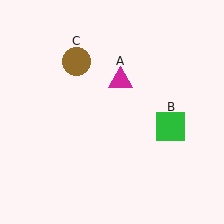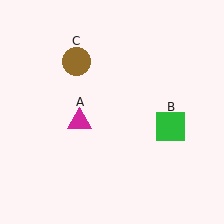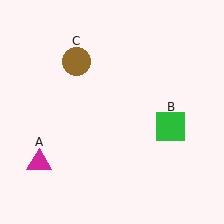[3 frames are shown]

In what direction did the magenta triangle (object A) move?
The magenta triangle (object A) moved down and to the left.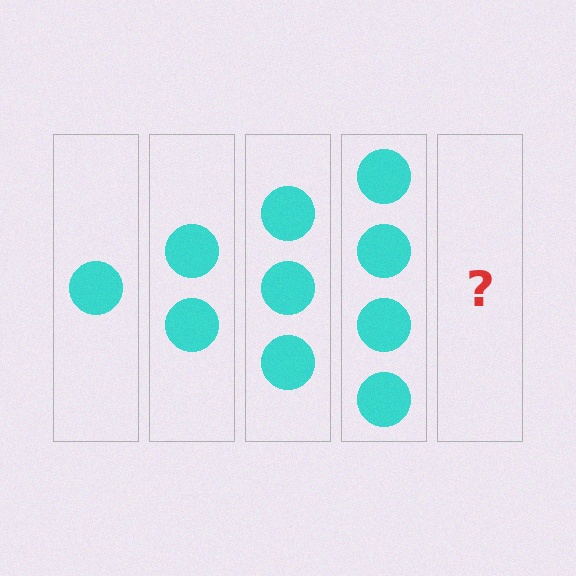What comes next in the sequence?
The next element should be 5 circles.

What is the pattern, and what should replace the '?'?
The pattern is that each step adds one more circle. The '?' should be 5 circles.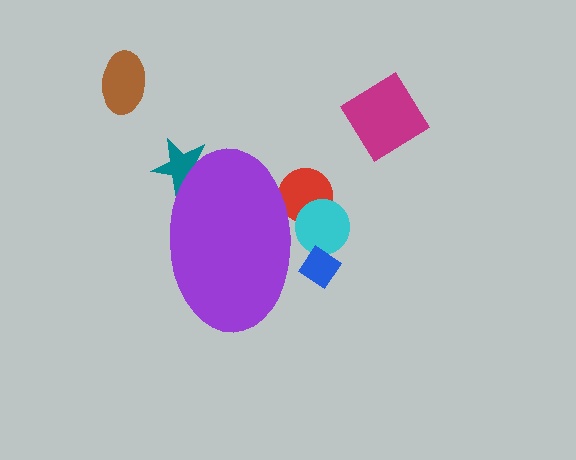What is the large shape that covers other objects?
A purple ellipse.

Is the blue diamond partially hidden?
Yes, the blue diamond is partially hidden behind the purple ellipse.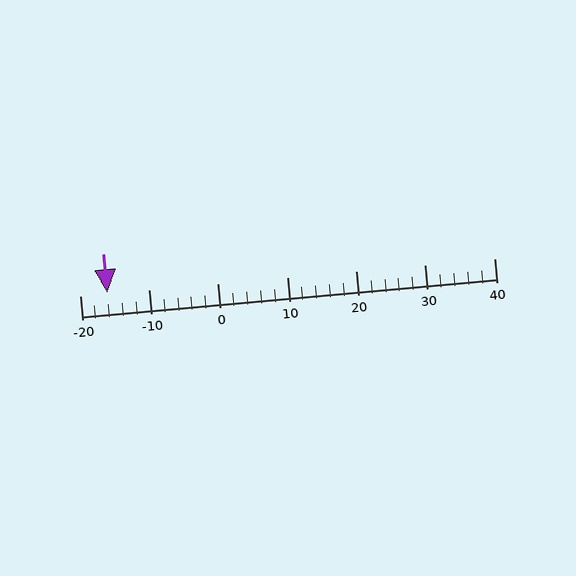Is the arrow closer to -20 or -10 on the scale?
The arrow is closer to -20.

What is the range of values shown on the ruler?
The ruler shows values from -20 to 40.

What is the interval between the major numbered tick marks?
The major tick marks are spaced 10 units apart.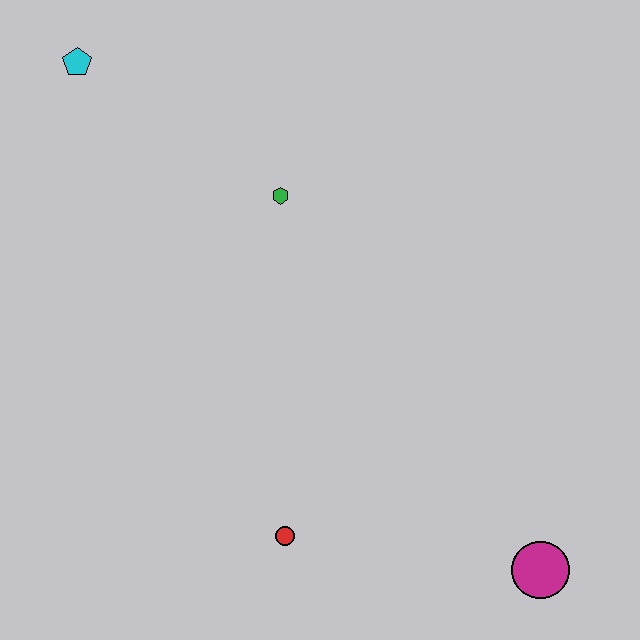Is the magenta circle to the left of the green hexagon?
No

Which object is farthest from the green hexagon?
The magenta circle is farthest from the green hexagon.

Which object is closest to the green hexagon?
The cyan pentagon is closest to the green hexagon.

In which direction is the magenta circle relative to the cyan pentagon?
The magenta circle is below the cyan pentagon.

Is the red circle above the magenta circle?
Yes